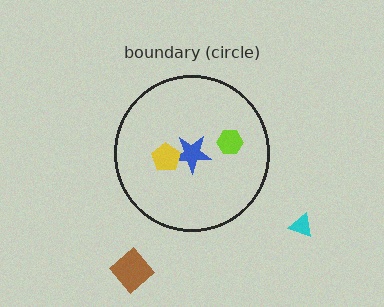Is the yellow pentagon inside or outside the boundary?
Inside.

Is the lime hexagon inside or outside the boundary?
Inside.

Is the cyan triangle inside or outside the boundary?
Outside.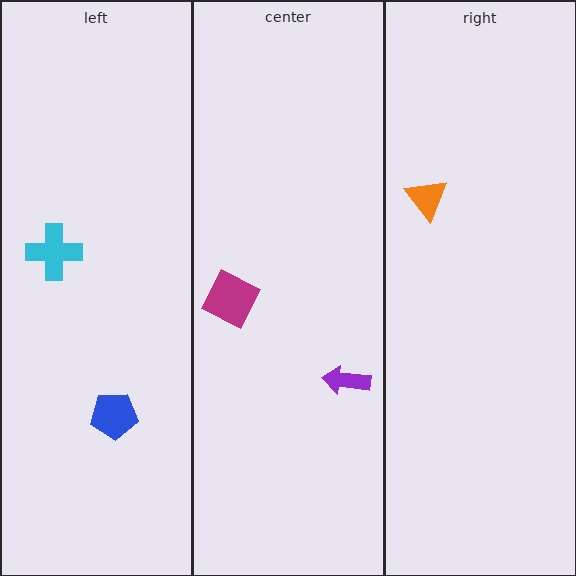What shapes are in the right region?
The orange triangle.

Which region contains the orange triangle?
The right region.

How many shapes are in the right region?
1.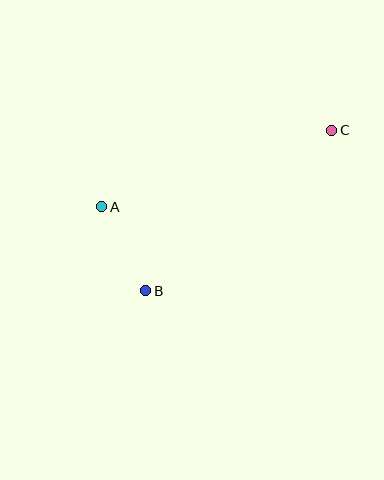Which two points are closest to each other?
Points A and B are closest to each other.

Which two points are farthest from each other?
Points B and C are farthest from each other.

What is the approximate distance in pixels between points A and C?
The distance between A and C is approximately 242 pixels.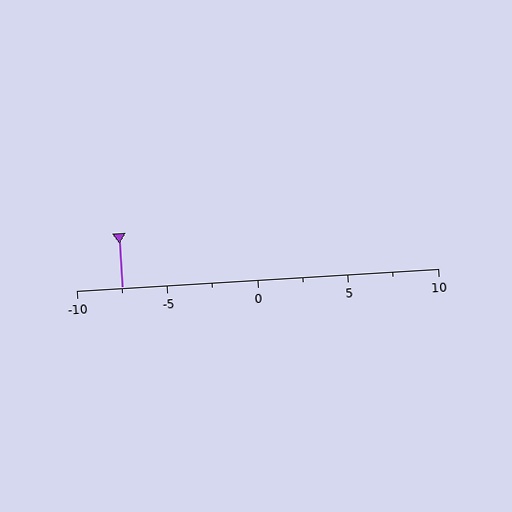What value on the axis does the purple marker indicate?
The marker indicates approximately -7.5.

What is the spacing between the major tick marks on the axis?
The major ticks are spaced 5 apart.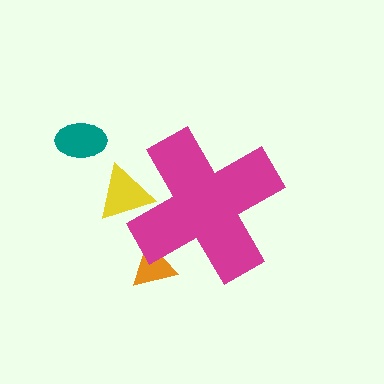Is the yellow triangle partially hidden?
Yes, the yellow triangle is partially hidden behind the magenta cross.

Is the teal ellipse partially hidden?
No, the teal ellipse is fully visible.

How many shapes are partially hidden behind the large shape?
2 shapes are partially hidden.